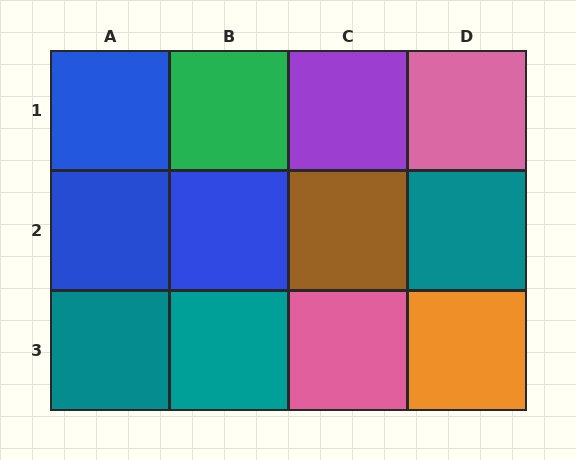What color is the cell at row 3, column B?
Teal.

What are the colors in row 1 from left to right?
Blue, green, purple, pink.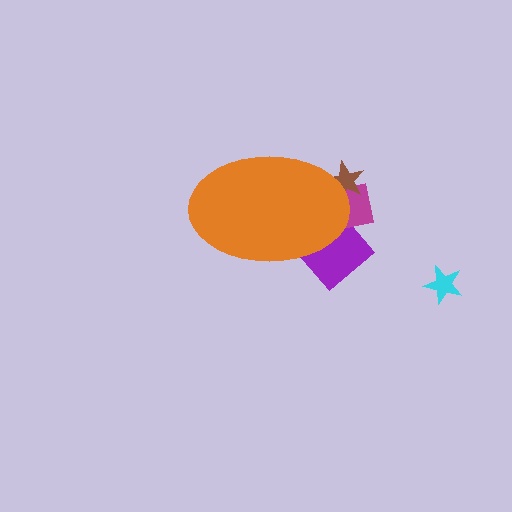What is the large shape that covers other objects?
An orange ellipse.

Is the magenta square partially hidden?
Yes, the magenta square is partially hidden behind the orange ellipse.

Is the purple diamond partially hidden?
Yes, the purple diamond is partially hidden behind the orange ellipse.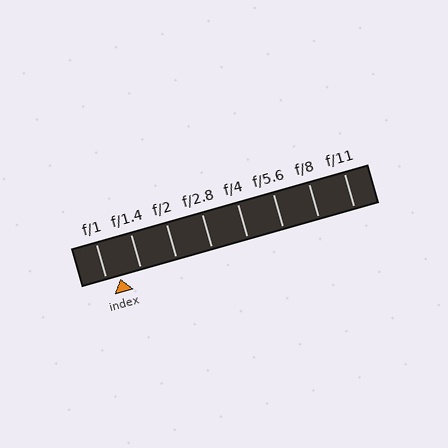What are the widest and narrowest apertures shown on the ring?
The widest aperture shown is f/1 and the narrowest is f/11.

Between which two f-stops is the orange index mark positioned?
The index mark is between f/1 and f/1.4.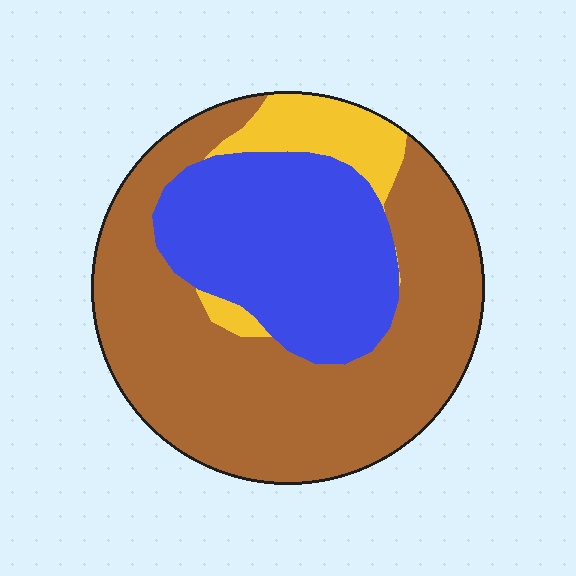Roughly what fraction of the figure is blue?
Blue takes up about one third (1/3) of the figure.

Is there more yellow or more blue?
Blue.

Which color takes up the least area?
Yellow, at roughly 10%.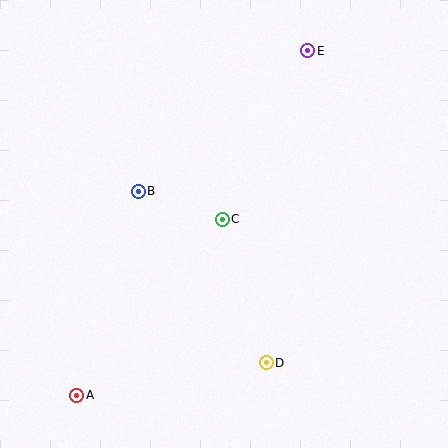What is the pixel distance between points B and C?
The distance between B and C is 88 pixels.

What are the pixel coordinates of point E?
Point E is at (308, 51).